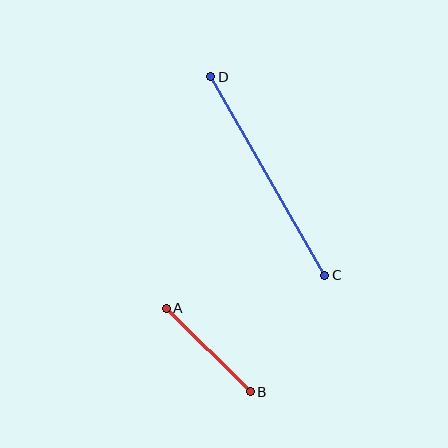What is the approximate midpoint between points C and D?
The midpoint is at approximately (268, 176) pixels.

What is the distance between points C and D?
The distance is approximately 229 pixels.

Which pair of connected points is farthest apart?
Points C and D are farthest apart.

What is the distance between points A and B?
The distance is approximately 119 pixels.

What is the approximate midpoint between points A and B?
The midpoint is at approximately (208, 350) pixels.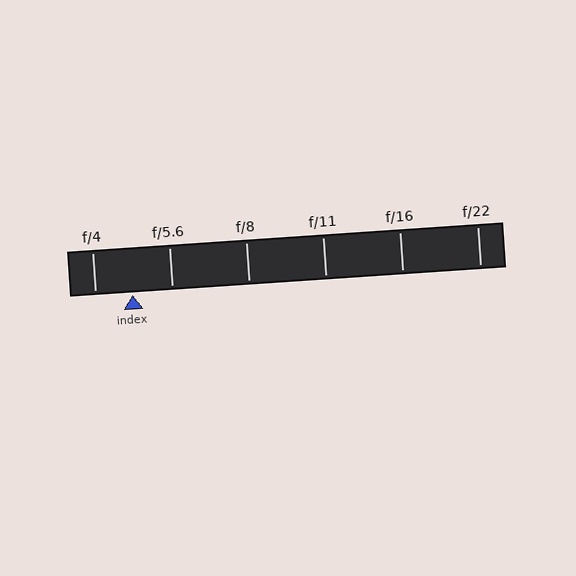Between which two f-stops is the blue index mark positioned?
The index mark is between f/4 and f/5.6.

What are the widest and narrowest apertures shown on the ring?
The widest aperture shown is f/4 and the narrowest is f/22.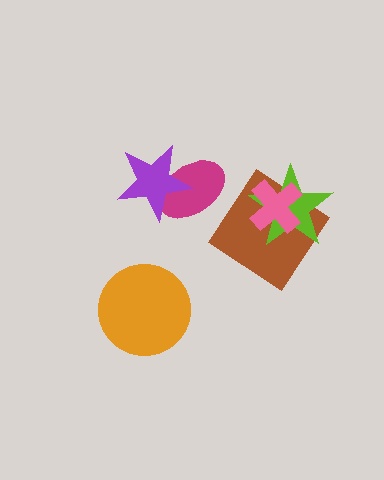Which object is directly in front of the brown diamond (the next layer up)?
The lime star is directly in front of the brown diamond.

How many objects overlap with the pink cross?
2 objects overlap with the pink cross.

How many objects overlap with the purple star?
1 object overlaps with the purple star.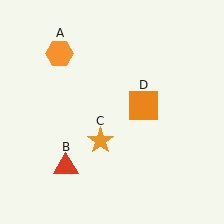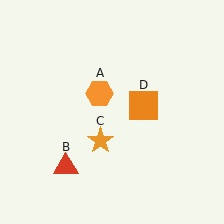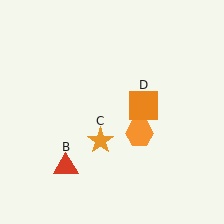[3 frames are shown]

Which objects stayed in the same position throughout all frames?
Red triangle (object B) and orange star (object C) and orange square (object D) remained stationary.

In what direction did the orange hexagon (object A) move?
The orange hexagon (object A) moved down and to the right.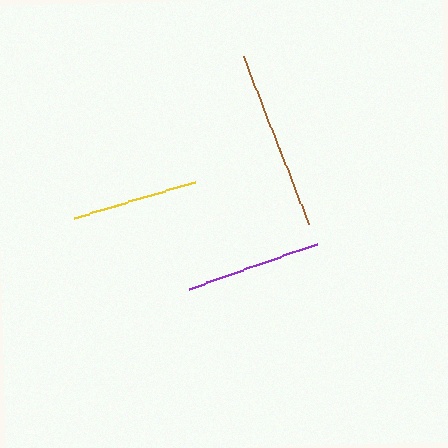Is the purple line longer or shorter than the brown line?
The brown line is longer than the purple line.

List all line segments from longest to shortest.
From longest to shortest: brown, purple, yellow.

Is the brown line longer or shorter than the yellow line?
The brown line is longer than the yellow line.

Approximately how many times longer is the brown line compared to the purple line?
The brown line is approximately 1.3 times the length of the purple line.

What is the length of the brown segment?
The brown segment is approximately 179 pixels long.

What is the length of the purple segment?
The purple segment is approximately 137 pixels long.